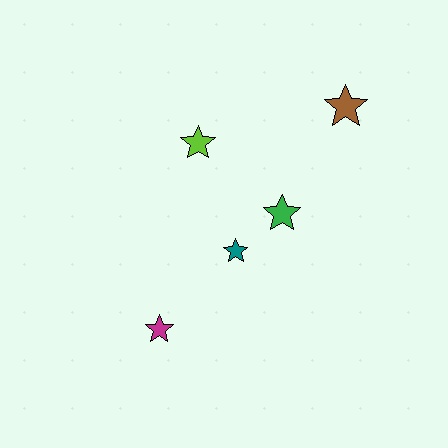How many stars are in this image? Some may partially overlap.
There are 5 stars.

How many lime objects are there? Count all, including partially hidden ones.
There is 1 lime object.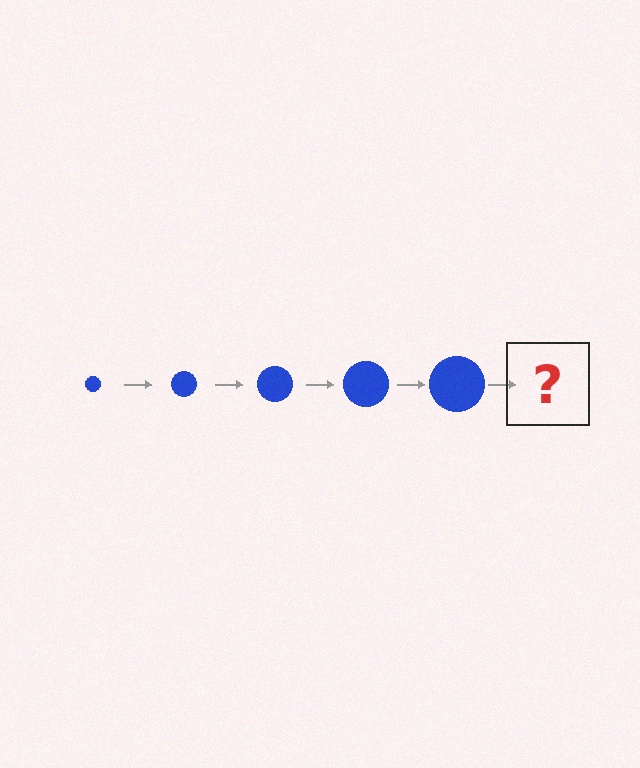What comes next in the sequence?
The next element should be a blue circle, larger than the previous one.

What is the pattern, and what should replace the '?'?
The pattern is that the circle gets progressively larger each step. The '?' should be a blue circle, larger than the previous one.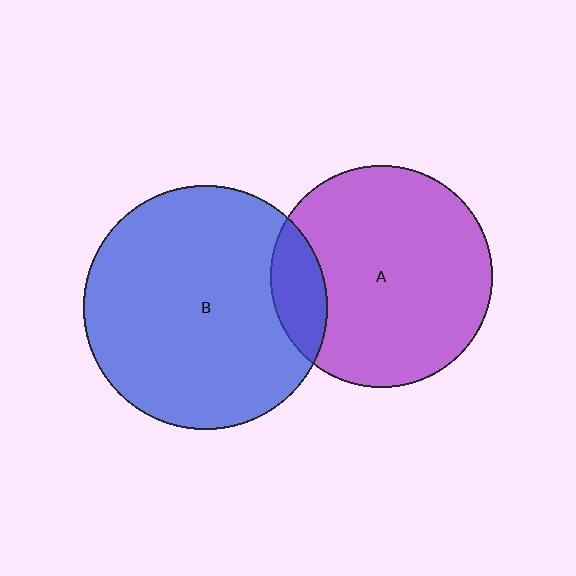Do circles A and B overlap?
Yes.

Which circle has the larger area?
Circle B (blue).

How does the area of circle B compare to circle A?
Approximately 1.2 times.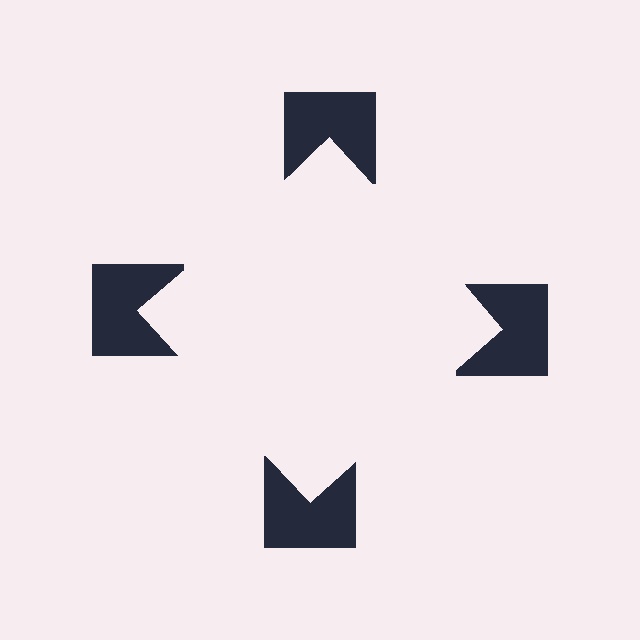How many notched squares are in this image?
There are 4 — one at each vertex of the illusory square.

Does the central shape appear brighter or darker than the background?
It typically appears slightly brighter than the background, even though no actual brightness change is drawn.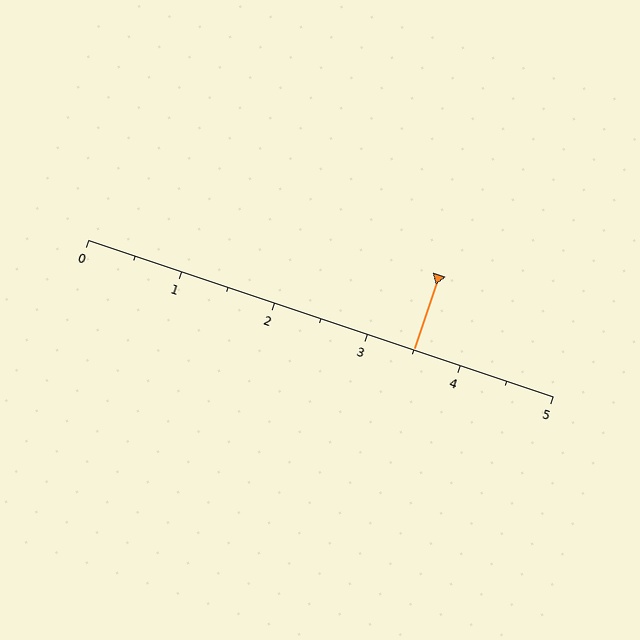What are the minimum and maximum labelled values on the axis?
The axis runs from 0 to 5.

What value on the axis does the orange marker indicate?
The marker indicates approximately 3.5.